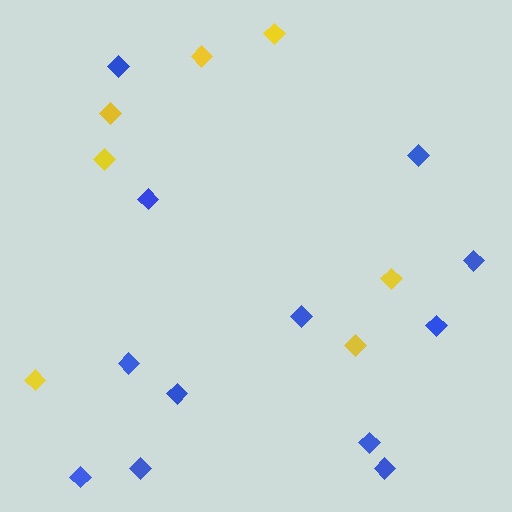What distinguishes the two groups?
There are 2 groups: one group of blue diamonds (12) and one group of yellow diamonds (7).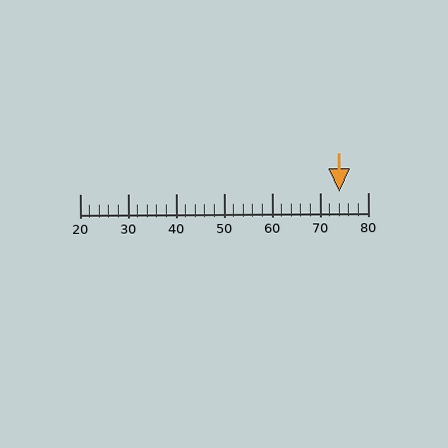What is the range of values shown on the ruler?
The ruler shows values from 20 to 80.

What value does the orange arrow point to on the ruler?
The orange arrow points to approximately 74.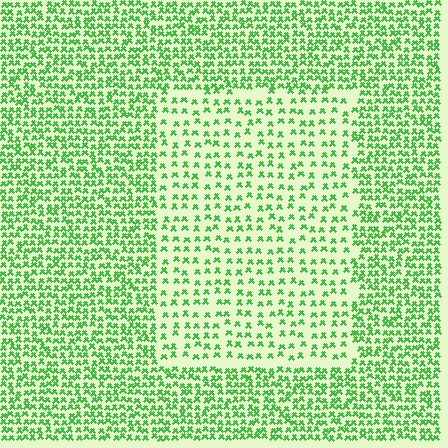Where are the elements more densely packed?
The elements are more densely packed outside the rectangle boundary.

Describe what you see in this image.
The image contains small green elements arranged at two different densities. A rectangle-shaped region is visible where the elements are less densely packed than the surrounding area.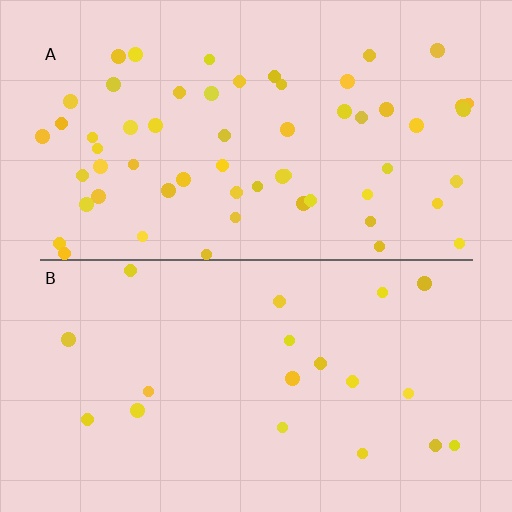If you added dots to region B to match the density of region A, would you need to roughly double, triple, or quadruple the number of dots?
Approximately triple.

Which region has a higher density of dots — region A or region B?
A (the top).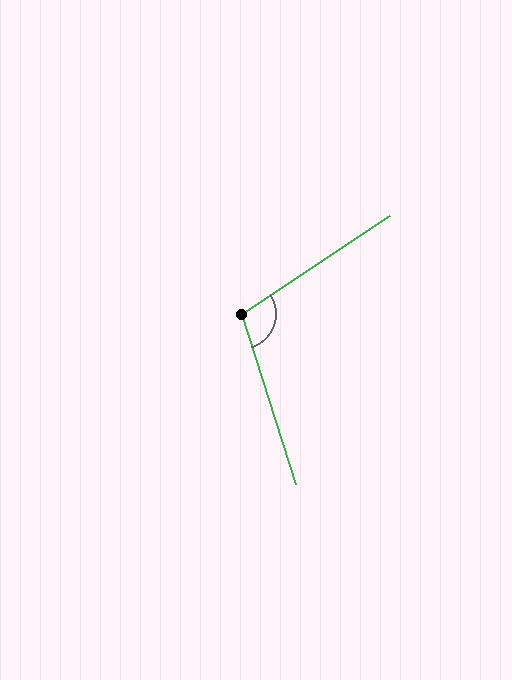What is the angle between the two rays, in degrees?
Approximately 105 degrees.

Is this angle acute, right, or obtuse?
It is obtuse.